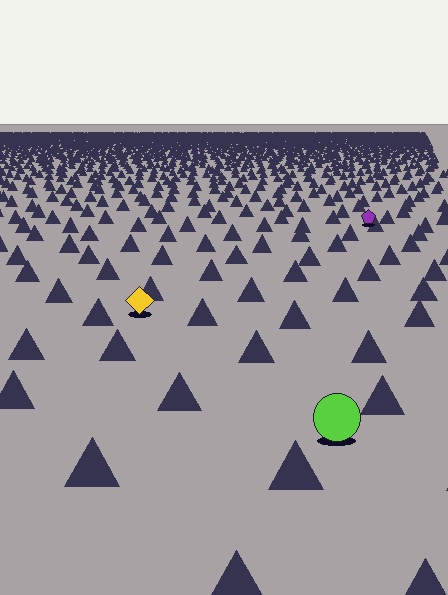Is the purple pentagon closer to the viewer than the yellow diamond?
No. The yellow diamond is closer — you can tell from the texture gradient: the ground texture is coarser near it.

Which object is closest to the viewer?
The lime circle is closest. The texture marks near it are larger and more spread out.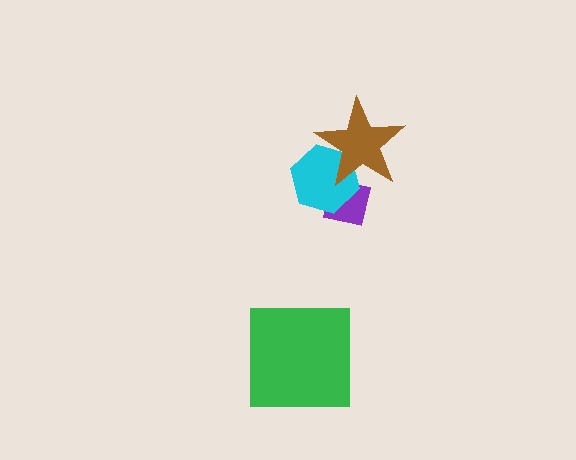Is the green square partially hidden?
No, no other shape covers it.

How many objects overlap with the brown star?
2 objects overlap with the brown star.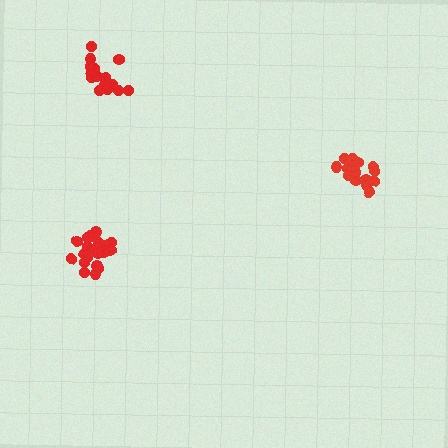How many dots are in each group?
Group 1: 15 dots, Group 2: 17 dots, Group 3: 21 dots (53 total).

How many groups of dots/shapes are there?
There are 3 groups.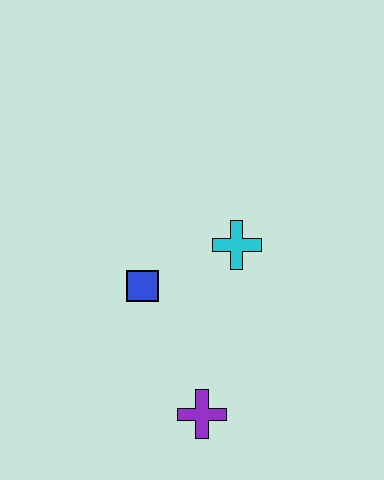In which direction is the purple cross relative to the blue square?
The purple cross is below the blue square.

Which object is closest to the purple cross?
The blue square is closest to the purple cross.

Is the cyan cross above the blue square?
Yes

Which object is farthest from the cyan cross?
The purple cross is farthest from the cyan cross.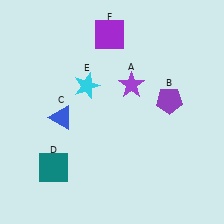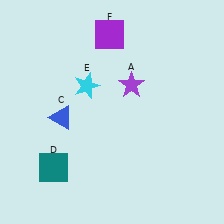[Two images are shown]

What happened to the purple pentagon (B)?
The purple pentagon (B) was removed in Image 2. It was in the top-right area of Image 1.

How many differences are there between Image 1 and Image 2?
There is 1 difference between the two images.